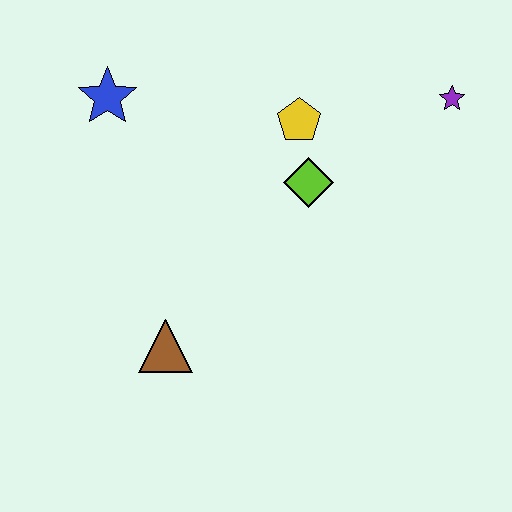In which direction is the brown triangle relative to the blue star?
The brown triangle is below the blue star.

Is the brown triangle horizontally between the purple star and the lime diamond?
No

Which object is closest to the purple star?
The yellow pentagon is closest to the purple star.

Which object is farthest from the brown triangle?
The purple star is farthest from the brown triangle.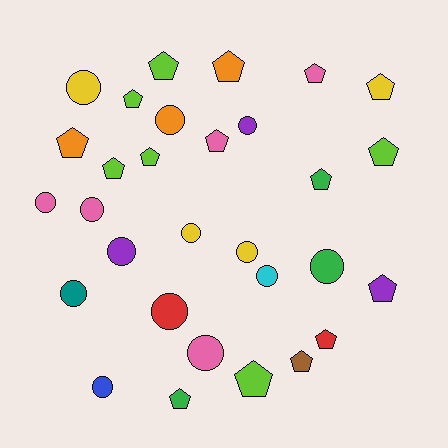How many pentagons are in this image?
There are 16 pentagons.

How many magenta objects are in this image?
There are no magenta objects.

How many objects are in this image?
There are 30 objects.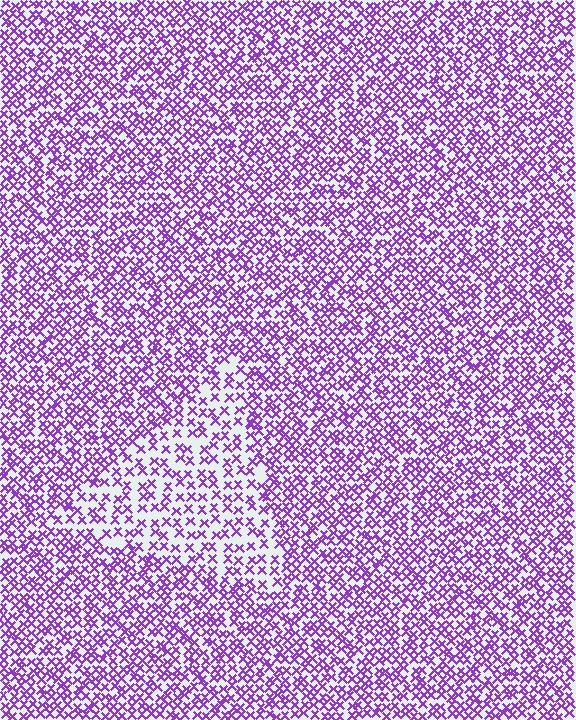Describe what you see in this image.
The image contains small purple elements arranged at two different densities. A triangle-shaped region is visible where the elements are less densely packed than the surrounding area.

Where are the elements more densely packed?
The elements are more densely packed outside the triangle boundary.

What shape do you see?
I see a triangle.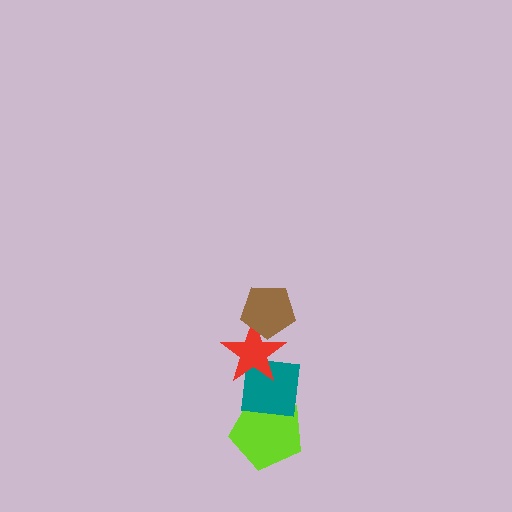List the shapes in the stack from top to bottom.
From top to bottom: the brown pentagon, the red star, the teal square, the lime pentagon.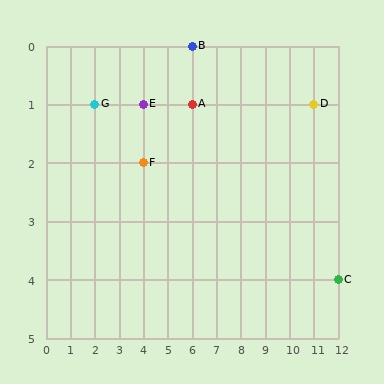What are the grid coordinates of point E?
Point E is at grid coordinates (4, 1).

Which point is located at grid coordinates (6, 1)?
Point A is at (6, 1).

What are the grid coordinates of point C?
Point C is at grid coordinates (12, 4).